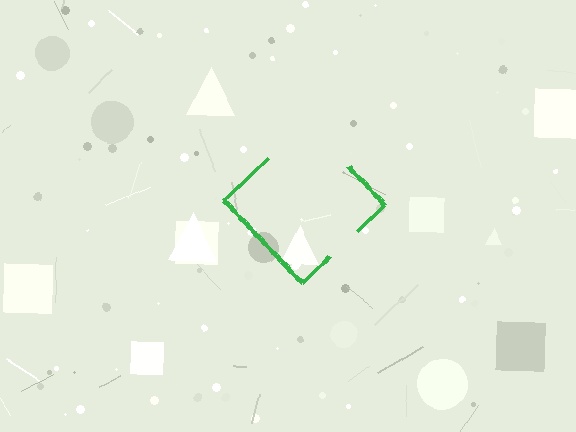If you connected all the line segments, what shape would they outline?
They would outline a diamond.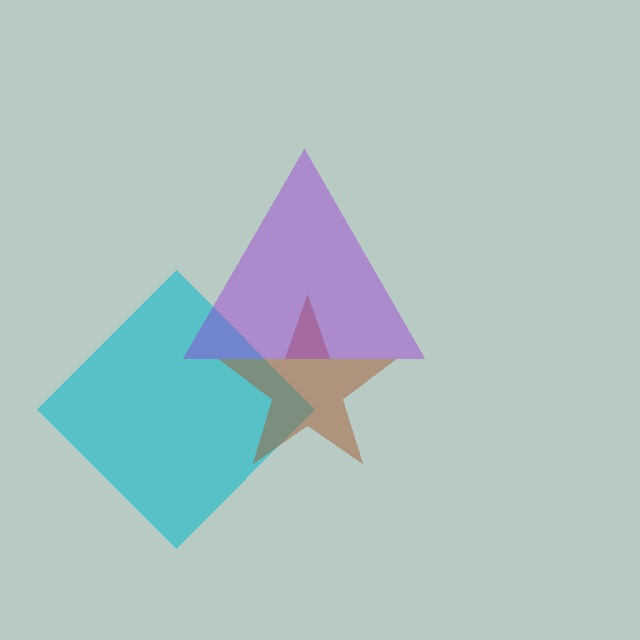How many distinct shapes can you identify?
There are 3 distinct shapes: a cyan diamond, a brown star, a purple triangle.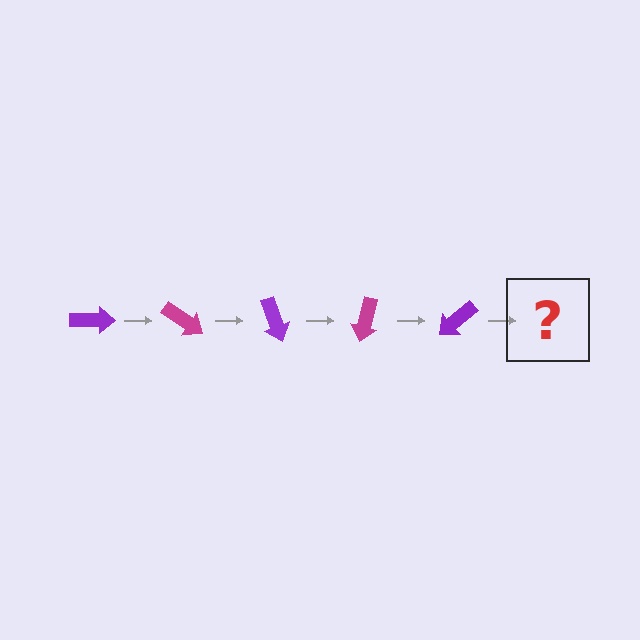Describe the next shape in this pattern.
It should be a magenta arrow, rotated 175 degrees from the start.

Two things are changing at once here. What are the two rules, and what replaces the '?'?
The two rules are that it rotates 35 degrees each step and the color cycles through purple and magenta. The '?' should be a magenta arrow, rotated 175 degrees from the start.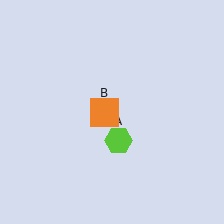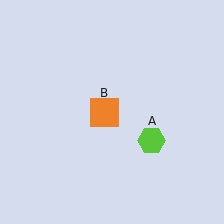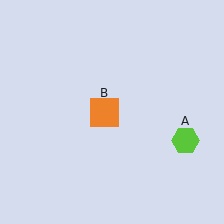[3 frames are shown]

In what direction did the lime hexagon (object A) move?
The lime hexagon (object A) moved right.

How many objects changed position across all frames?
1 object changed position: lime hexagon (object A).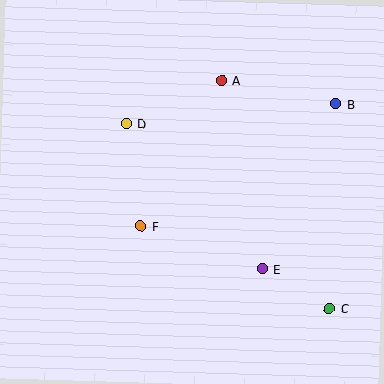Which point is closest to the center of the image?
Point F at (141, 226) is closest to the center.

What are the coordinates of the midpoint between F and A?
The midpoint between F and A is at (181, 153).